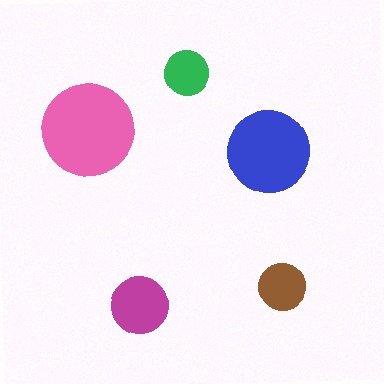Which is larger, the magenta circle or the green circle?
The magenta one.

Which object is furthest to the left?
The pink circle is leftmost.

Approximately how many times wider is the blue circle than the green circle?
About 2 times wider.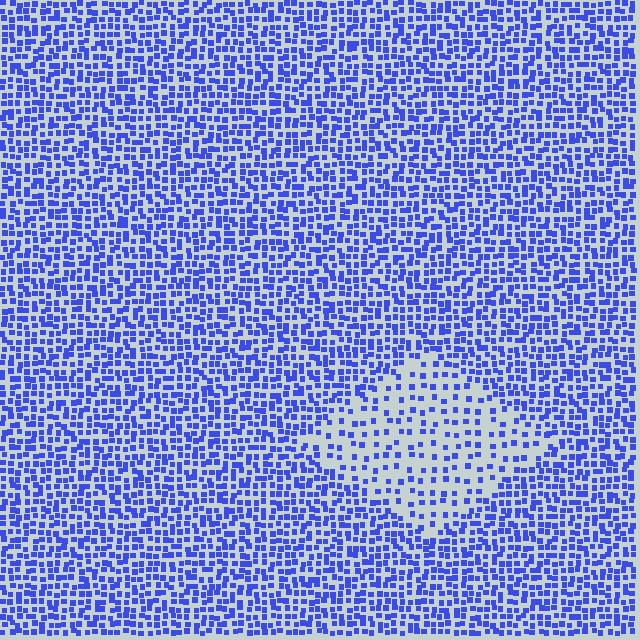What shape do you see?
I see a diamond.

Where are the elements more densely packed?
The elements are more densely packed outside the diamond boundary.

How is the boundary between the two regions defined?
The boundary is defined by a change in element density (approximately 2.3x ratio). All elements are the same color, size, and shape.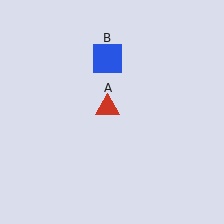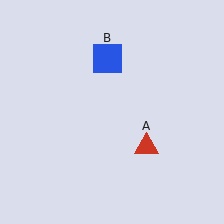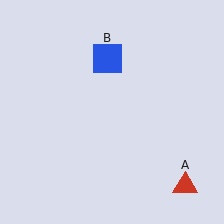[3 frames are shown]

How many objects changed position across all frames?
1 object changed position: red triangle (object A).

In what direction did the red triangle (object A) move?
The red triangle (object A) moved down and to the right.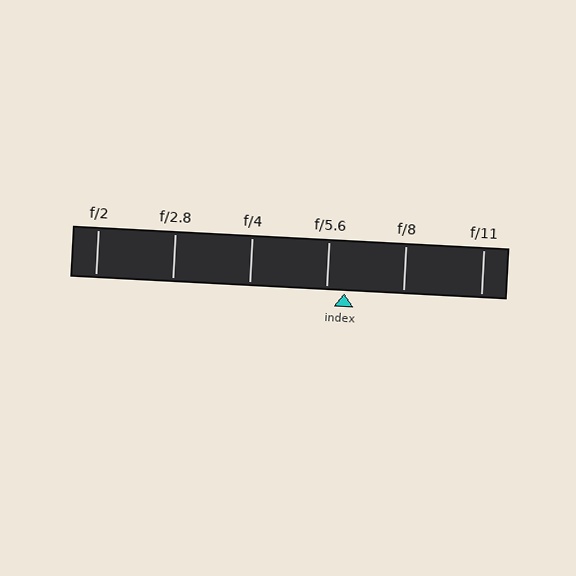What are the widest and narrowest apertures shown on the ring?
The widest aperture shown is f/2 and the narrowest is f/11.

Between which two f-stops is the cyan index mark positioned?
The index mark is between f/5.6 and f/8.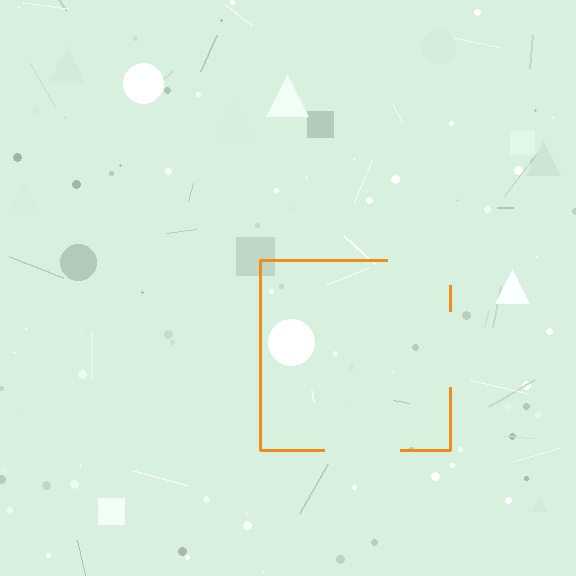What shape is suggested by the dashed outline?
The dashed outline suggests a square.